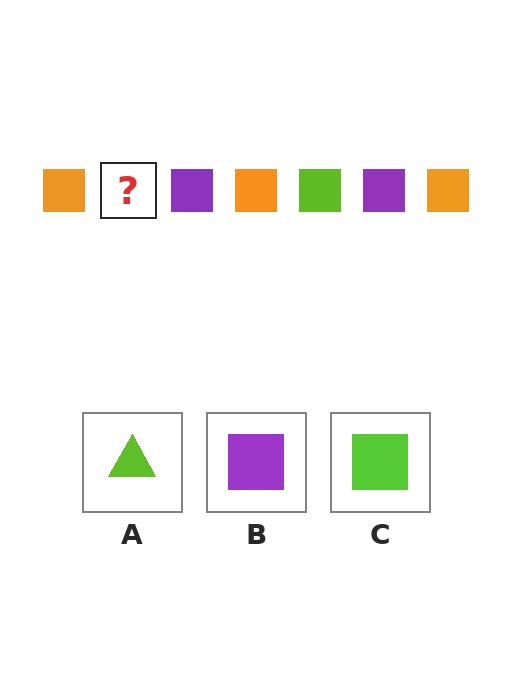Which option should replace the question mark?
Option C.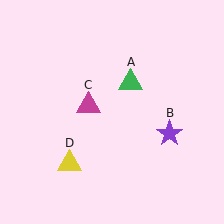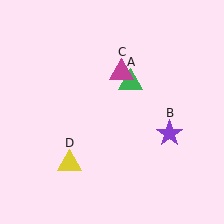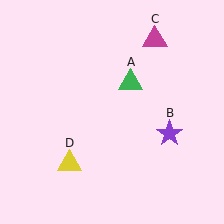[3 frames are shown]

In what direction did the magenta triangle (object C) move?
The magenta triangle (object C) moved up and to the right.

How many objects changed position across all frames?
1 object changed position: magenta triangle (object C).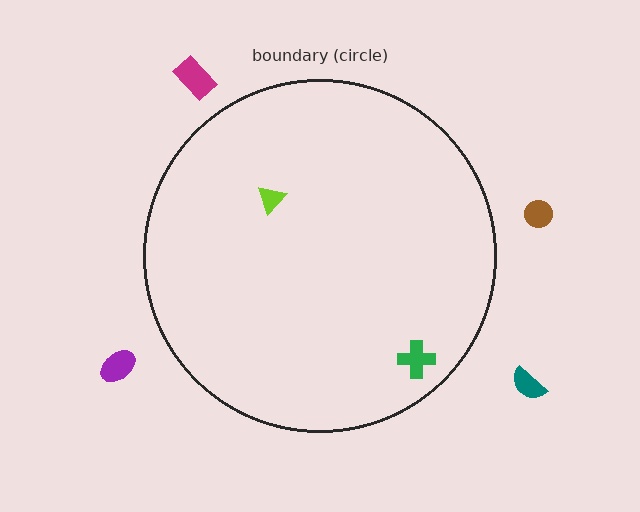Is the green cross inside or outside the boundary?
Inside.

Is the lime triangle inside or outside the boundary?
Inside.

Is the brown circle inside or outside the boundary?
Outside.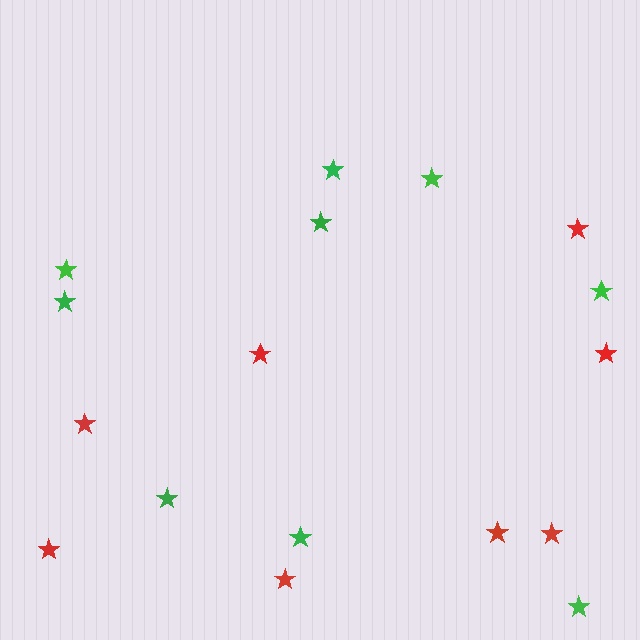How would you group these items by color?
There are 2 groups: one group of red stars (8) and one group of green stars (9).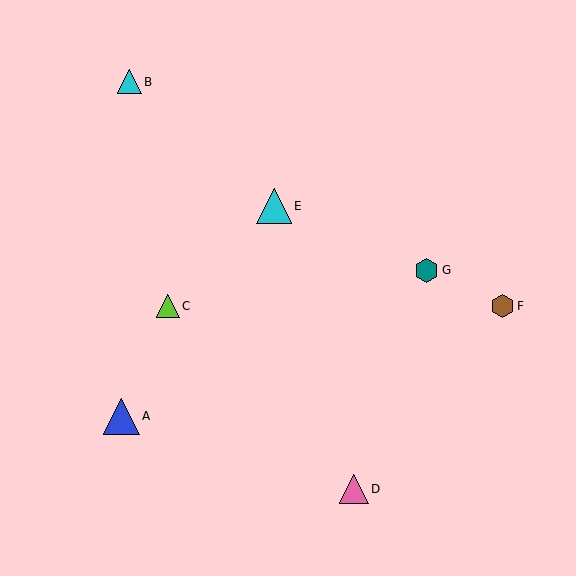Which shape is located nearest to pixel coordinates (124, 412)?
The blue triangle (labeled A) at (121, 416) is nearest to that location.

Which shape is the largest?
The blue triangle (labeled A) is the largest.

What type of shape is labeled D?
Shape D is a pink triangle.